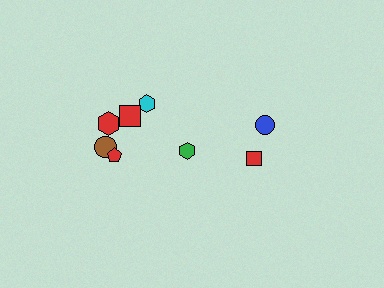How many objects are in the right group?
There are 3 objects.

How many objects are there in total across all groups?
There are 8 objects.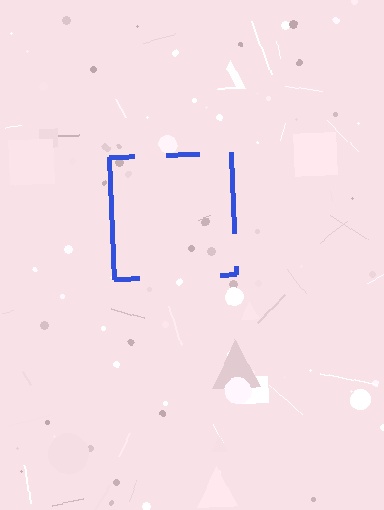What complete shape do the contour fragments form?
The contour fragments form a square.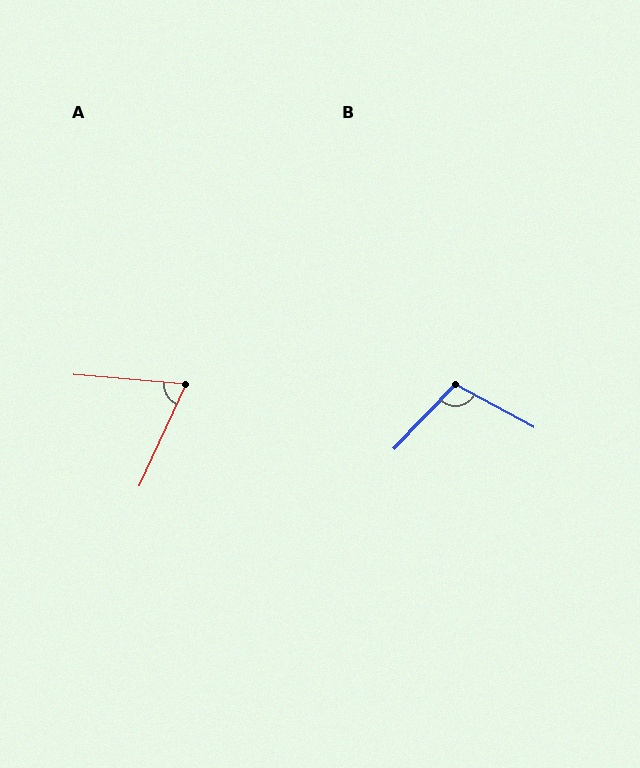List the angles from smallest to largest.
A (70°), B (105°).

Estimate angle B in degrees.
Approximately 105 degrees.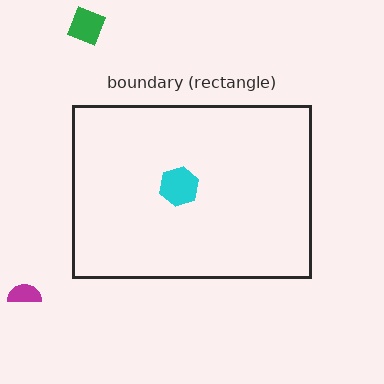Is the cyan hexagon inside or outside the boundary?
Inside.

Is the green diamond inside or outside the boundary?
Outside.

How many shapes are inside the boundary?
1 inside, 2 outside.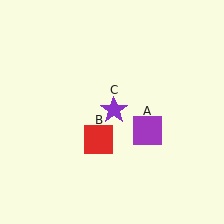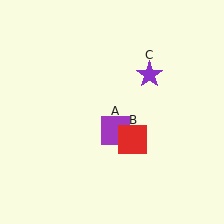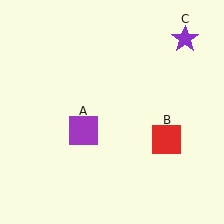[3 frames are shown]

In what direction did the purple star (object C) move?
The purple star (object C) moved up and to the right.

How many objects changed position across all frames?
3 objects changed position: purple square (object A), red square (object B), purple star (object C).